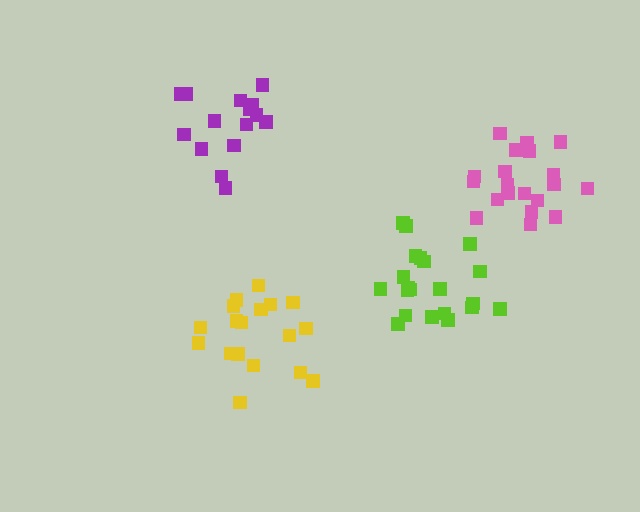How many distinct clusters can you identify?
There are 4 distinct clusters.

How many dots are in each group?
Group 1: 21 dots, Group 2: 18 dots, Group 3: 15 dots, Group 4: 20 dots (74 total).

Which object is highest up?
The purple cluster is topmost.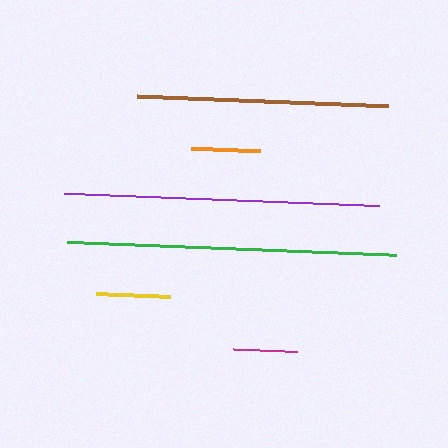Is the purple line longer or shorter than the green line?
The green line is longer than the purple line.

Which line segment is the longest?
The green line is the longest at approximately 329 pixels.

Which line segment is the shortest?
The magenta line is the shortest at approximately 64 pixels.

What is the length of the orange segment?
The orange segment is approximately 69 pixels long.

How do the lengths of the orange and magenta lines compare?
The orange and magenta lines are approximately the same length.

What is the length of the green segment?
The green segment is approximately 329 pixels long.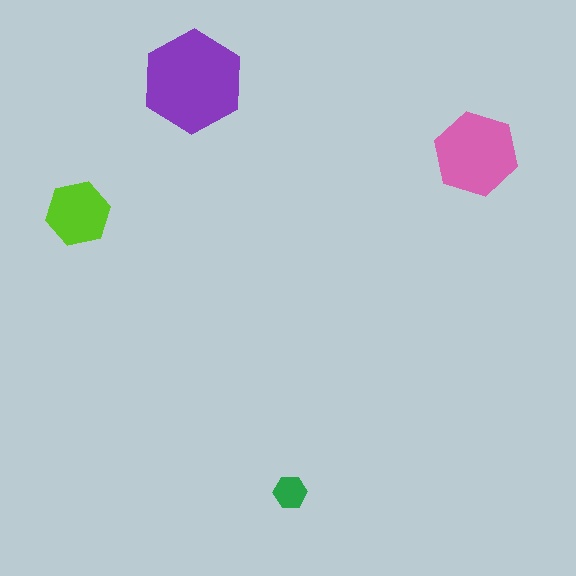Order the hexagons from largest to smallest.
the purple one, the pink one, the lime one, the green one.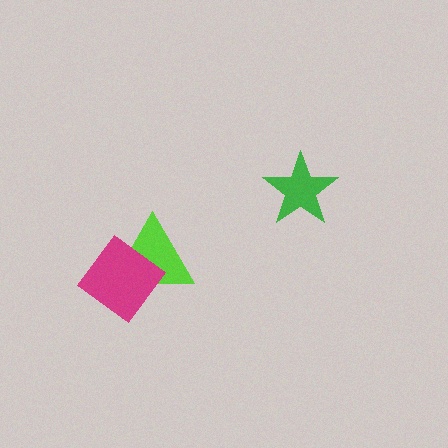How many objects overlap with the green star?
0 objects overlap with the green star.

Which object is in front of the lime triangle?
The magenta diamond is in front of the lime triangle.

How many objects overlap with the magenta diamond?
1 object overlaps with the magenta diamond.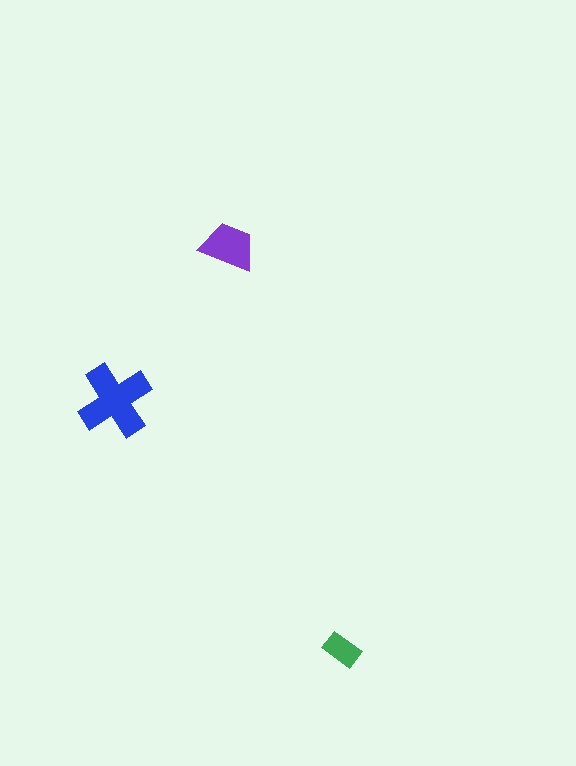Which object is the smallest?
The green rectangle.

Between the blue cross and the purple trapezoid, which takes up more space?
The blue cross.